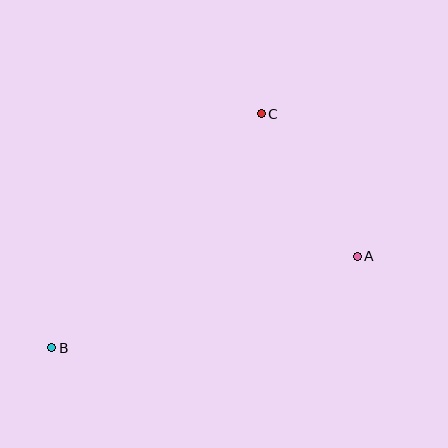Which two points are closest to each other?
Points A and C are closest to each other.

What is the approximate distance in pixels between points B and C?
The distance between B and C is approximately 314 pixels.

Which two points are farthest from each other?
Points A and B are farthest from each other.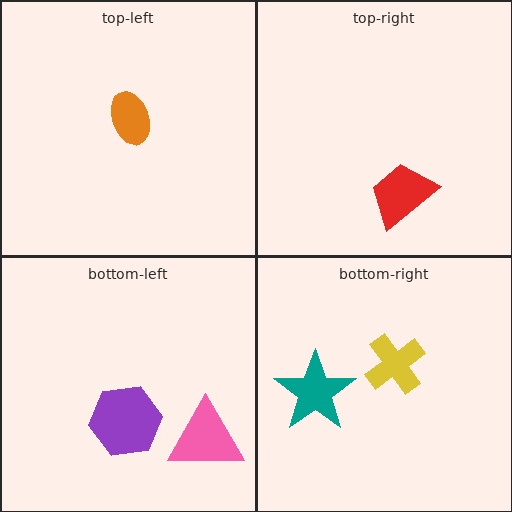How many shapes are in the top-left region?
1.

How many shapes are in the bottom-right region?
2.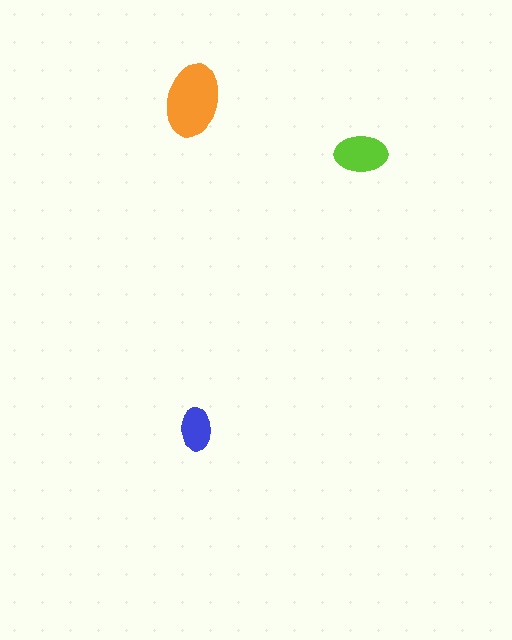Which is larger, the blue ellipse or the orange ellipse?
The orange one.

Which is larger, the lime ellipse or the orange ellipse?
The orange one.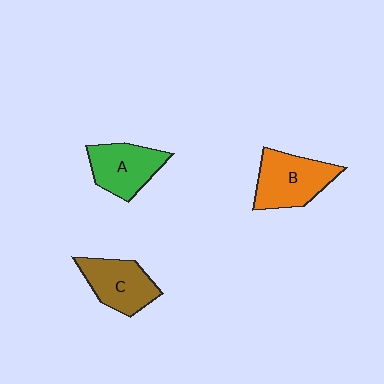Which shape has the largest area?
Shape B (orange).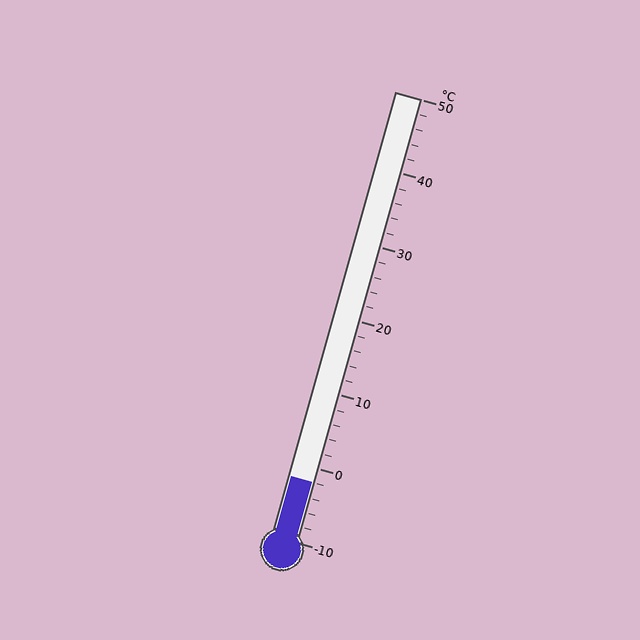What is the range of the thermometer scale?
The thermometer scale ranges from -10°C to 50°C.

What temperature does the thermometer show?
The thermometer shows approximately -2°C.